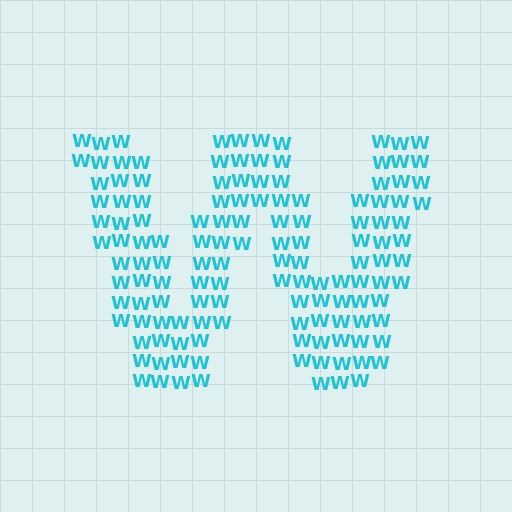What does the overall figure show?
The overall figure shows the letter W.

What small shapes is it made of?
It is made of small letter W's.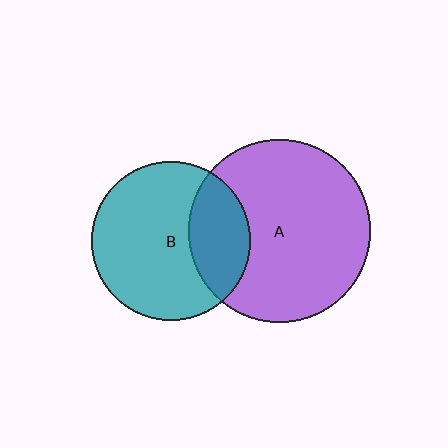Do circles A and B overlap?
Yes.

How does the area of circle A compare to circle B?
Approximately 1.3 times.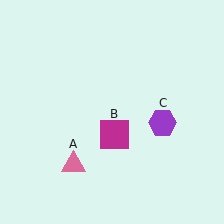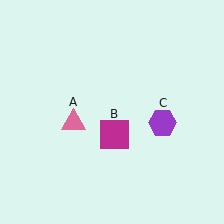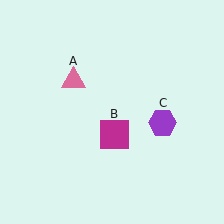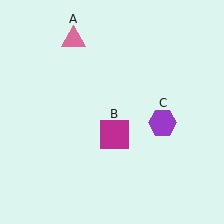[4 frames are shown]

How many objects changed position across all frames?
1 object changed position: pink triangle (object A).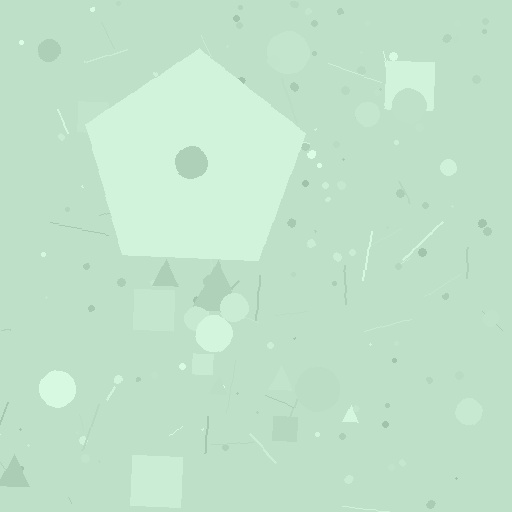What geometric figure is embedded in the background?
A pentagon is embedded in the background.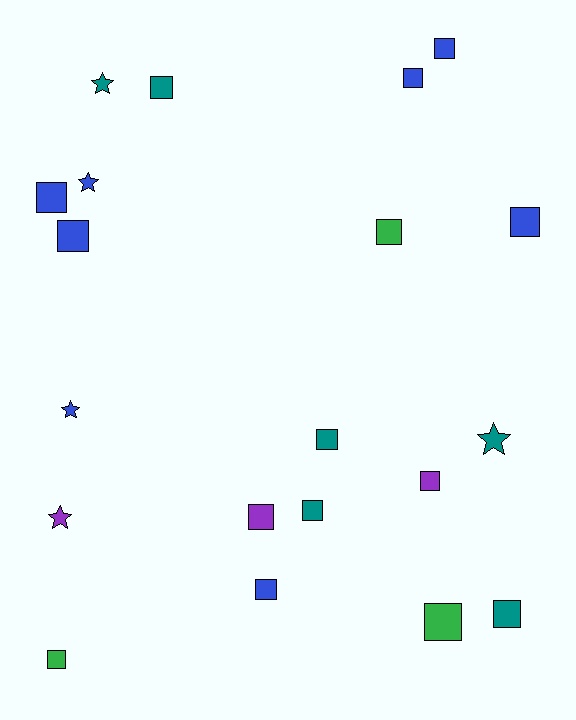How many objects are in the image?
There are 20 objects.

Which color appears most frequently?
Blue, with 8 objects.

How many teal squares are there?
There are 4 teal squares.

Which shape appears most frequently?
Square, with 15 objects.